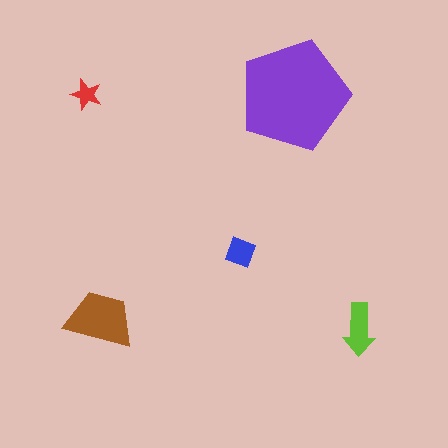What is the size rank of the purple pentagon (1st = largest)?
1st.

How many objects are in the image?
There are 5 objects in the image.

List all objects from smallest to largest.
The red star, the blue diamond, the lime arrow, the brown trapezoid, the purple pentagon.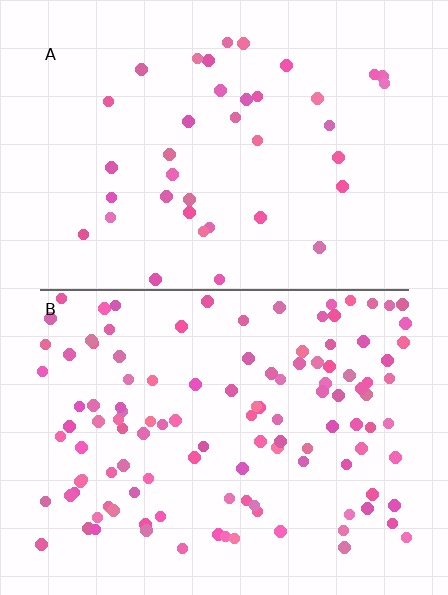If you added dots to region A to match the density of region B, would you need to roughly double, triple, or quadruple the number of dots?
Approximately triple.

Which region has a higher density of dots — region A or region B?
B (the bottom).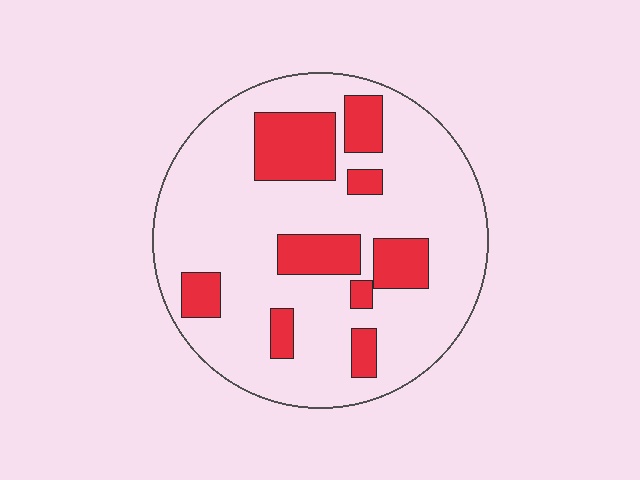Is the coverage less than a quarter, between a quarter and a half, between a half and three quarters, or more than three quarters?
Less than a quarter.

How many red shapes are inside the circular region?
9.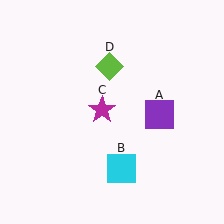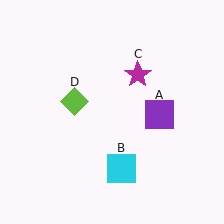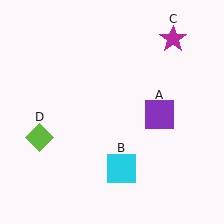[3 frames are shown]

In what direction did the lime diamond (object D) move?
The lime diamond (object D) moved down and to the left.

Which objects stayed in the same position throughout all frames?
Purple square (object A) and cyan square (object B) remained stationary.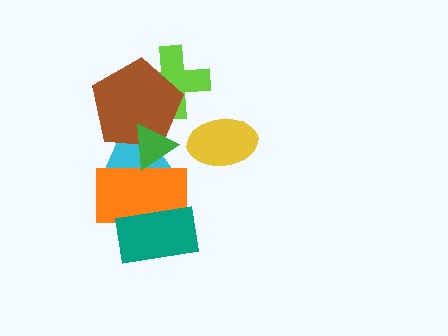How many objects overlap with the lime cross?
1 object overlaps with the lime cross.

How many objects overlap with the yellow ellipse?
0 objects overlap with the yellow ellipse.